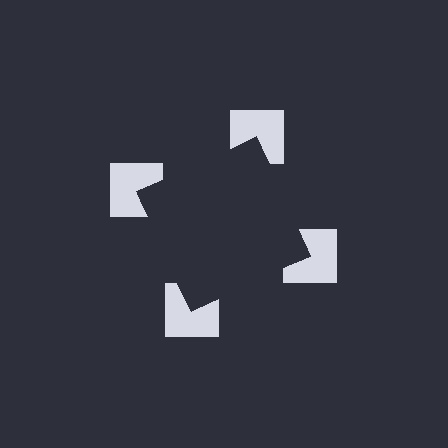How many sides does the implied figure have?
4 sides.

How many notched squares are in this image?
There are 4 — one at each vertex of the illusory square.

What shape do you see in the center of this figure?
An illusory square — its edges are inferred from the aligned wedge cuts in the notched squares, not physically drawn.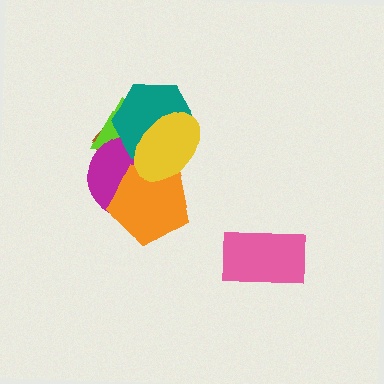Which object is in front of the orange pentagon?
The yellow ellipse is in front of the orange pentagon.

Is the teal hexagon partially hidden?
Yes, it is partially covered by another shape.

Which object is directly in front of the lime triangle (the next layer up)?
The magenta circle is directly in front of the lime triangle.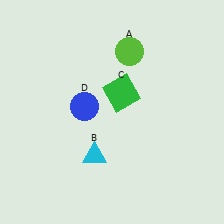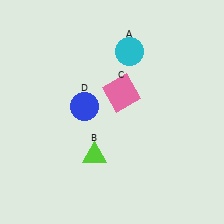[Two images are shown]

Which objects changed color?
A changed from lime to cyan. B changed from cyan to lime. C changed from green to pink.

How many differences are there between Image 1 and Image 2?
There are 3 differences between the two images.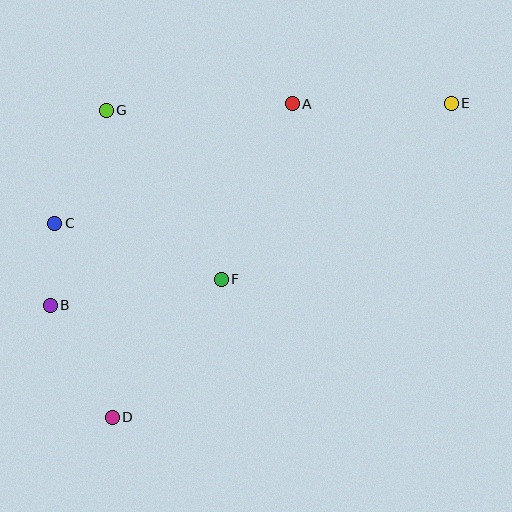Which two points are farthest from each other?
Points D and E are farthest from each other.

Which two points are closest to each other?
Points B and C are closest to each other.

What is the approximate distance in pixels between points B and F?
The distance between B and F is approximately 173 pixels.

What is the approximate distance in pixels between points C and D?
The distance between C and D is approximately 202 pixels.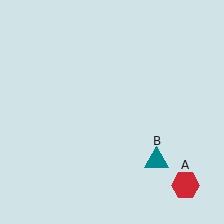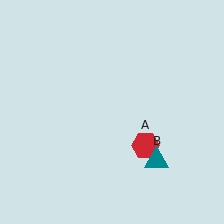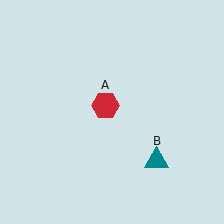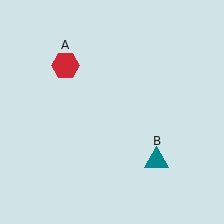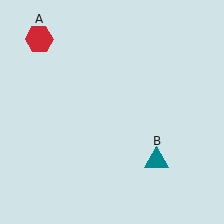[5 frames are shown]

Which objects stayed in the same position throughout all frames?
Teal triangle (object B) remained stationary.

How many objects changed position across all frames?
1 object changed position: red hexagon (object A).